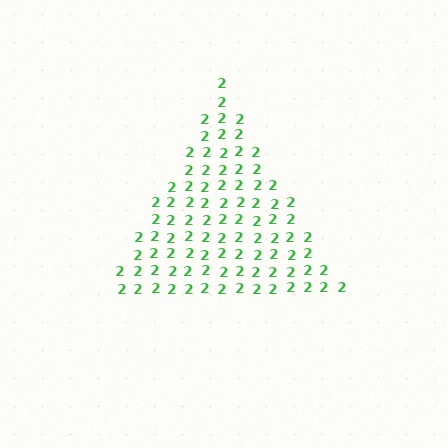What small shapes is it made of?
It is made of small digit 2's.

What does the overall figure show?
The overall figure shows a triangle.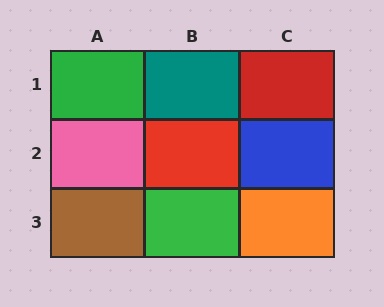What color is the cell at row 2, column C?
Blue.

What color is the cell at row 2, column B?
Red.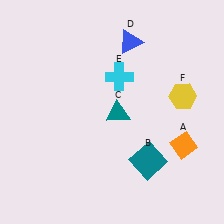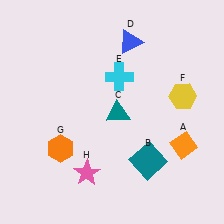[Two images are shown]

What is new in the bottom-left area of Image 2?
A pink star (H) was added in the bottom-left area of Image 2.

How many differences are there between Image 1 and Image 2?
There are 2 differences between the two images.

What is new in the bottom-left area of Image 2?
An orange hexagon (G) was added in the bottom-left area of Image 2.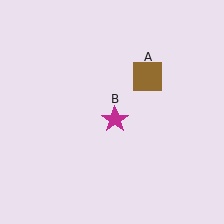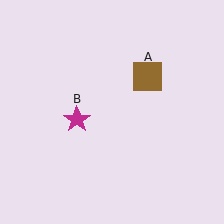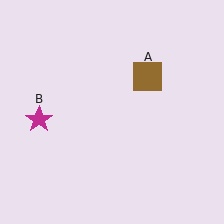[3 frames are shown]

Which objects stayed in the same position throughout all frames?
Brown square (object A) remained stationary.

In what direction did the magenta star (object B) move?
The magenta star (object B) moved left.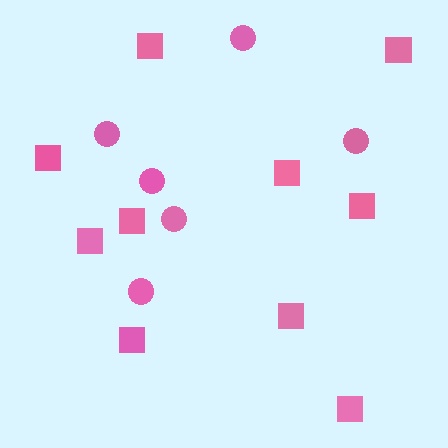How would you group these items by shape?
There are 2 groups: one group of circles (6) and one group of squares (10).